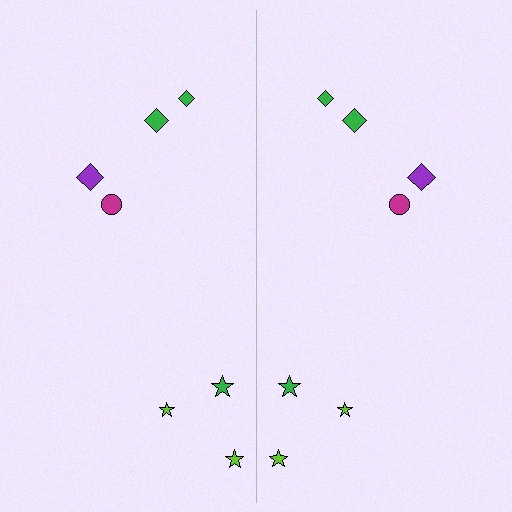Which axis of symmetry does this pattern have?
The pattern has a vertical axis of symmetry running through the center of the image.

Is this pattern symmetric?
Yes, this pattern has bilateral (reflection) symmetry.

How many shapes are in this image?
There are 14 shapes in this image.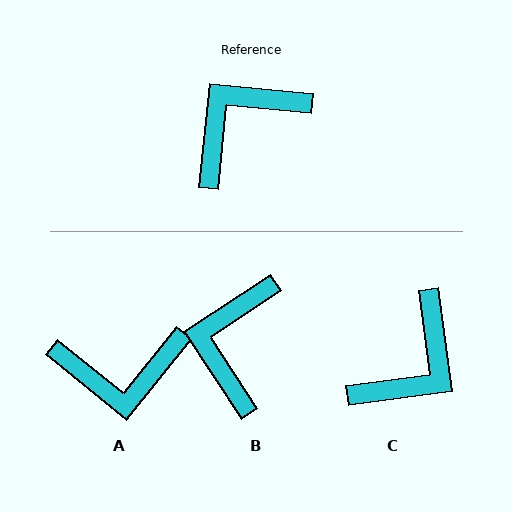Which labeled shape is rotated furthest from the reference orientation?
C, about 166 degrees away.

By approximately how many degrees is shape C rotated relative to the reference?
Approximately 166 degrees clockwise.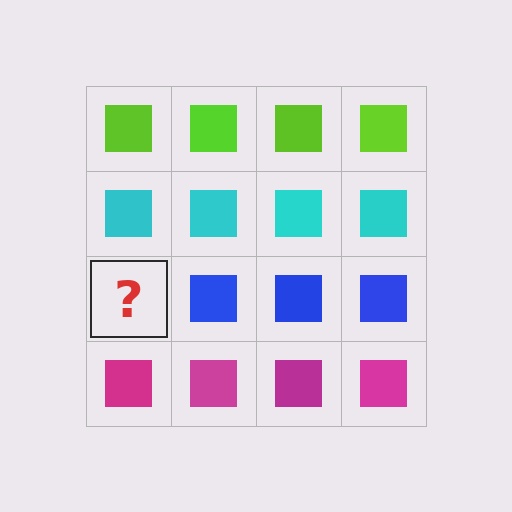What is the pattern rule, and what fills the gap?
The rule is that each row has a consistent color. The gap should be filled with a blue square.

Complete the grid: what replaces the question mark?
The question mark should be replaced with a blue square.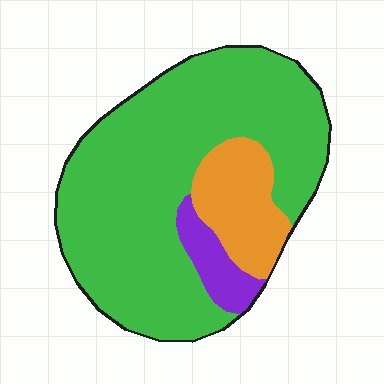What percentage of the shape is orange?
Orange takes up about one sixth (1/6) of the shape.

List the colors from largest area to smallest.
From largest to smallest: green, orange, purple.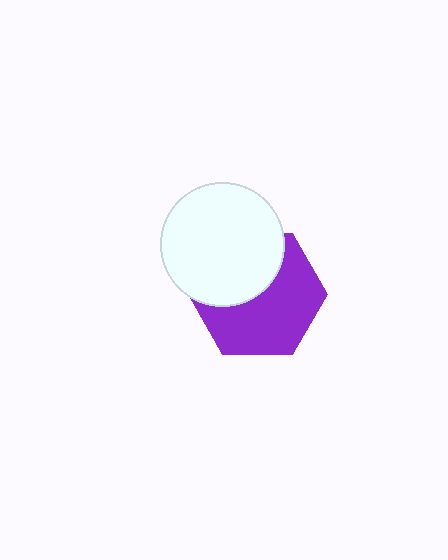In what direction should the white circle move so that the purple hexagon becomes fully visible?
The white circle should move up. That is the shortest direction to clear the overlap and leave the purple hexagon fully visible.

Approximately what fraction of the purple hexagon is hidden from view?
Roughly 40% of the purple hexagon is hidden behind the white circle.